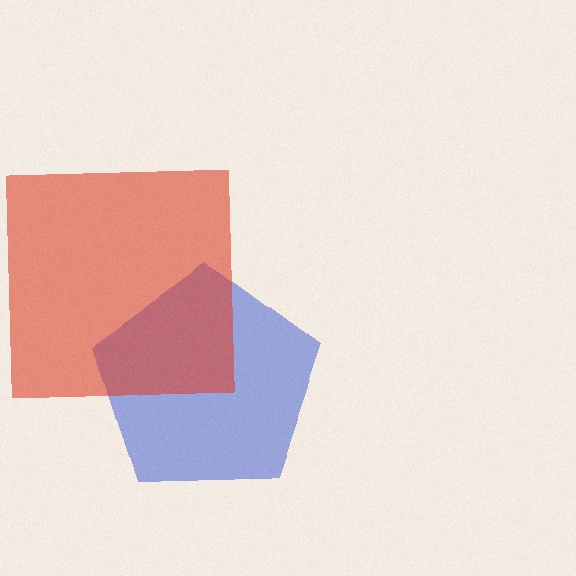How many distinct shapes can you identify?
There are 2 distinct shapes: a blue pentagon, a red square.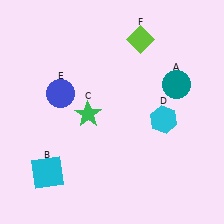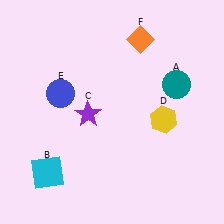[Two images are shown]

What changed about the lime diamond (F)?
In Image 1, F is lime. In Image 2, it changed to orange.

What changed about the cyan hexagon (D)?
In Image 1, D is cyan. In Image 2, it changed to yellow.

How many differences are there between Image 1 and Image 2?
There are 3 differences between the two images.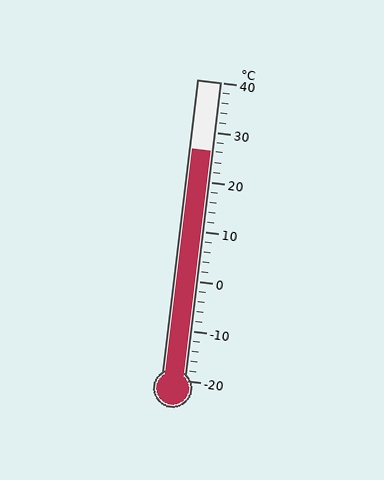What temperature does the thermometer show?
The thermometer shows approximately 26°C.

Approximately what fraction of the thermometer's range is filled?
The thermometer is filled to approximately 75% of its range.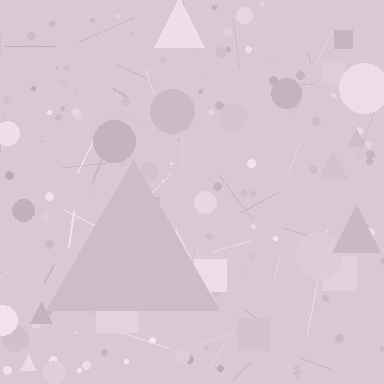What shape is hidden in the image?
A triangle is hidden in the image.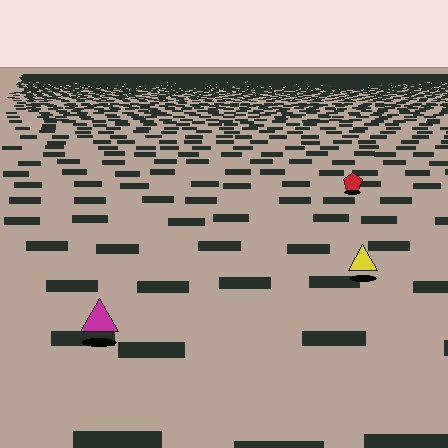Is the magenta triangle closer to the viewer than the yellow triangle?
Yes. The magenta triangle is closer — you can tell from the texture gradient: the ground texture is coarser near it.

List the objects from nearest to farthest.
From nearest to farthest: the magenta triangle, the yellow triangle, the red pentagon.